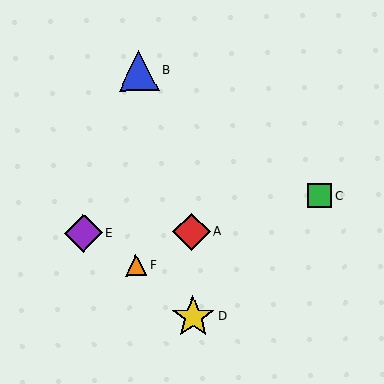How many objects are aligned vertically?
2 objects (A, D) are aligned vertically.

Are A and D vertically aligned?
Yes, both are at x≈191.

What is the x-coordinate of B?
Object B is at x≈139.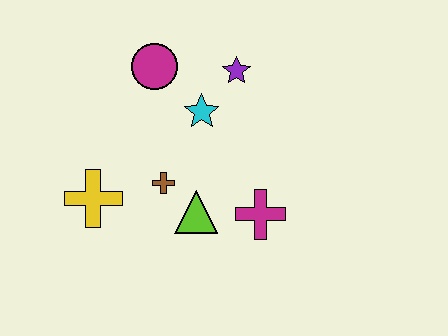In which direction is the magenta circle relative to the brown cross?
The magenta circle is above the brown cross.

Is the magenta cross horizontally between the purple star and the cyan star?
No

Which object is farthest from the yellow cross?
The purple star is farthest from the yellow cross.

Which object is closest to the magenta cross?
The lime triangle is closest to the magenta cross.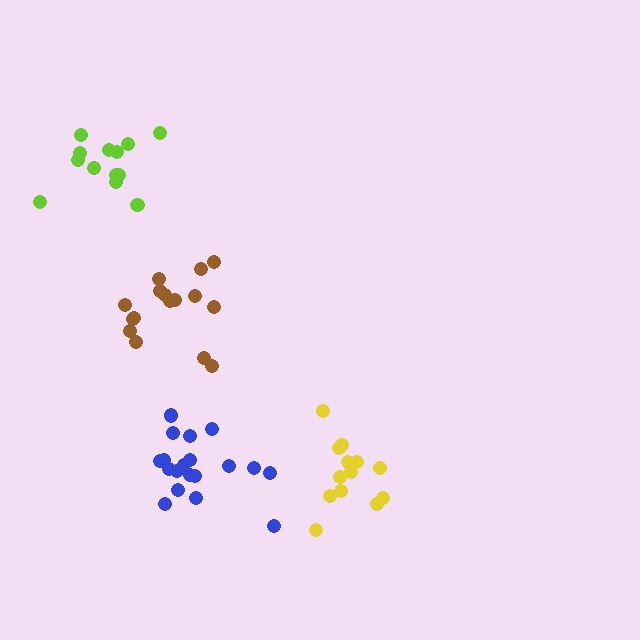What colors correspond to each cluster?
The clusters are colored: brown, yellow, lime, blue.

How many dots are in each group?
Group 1: 16 dots, Group 2: 13 dots, Group 3: 13 dots, Group 4: 19 dots (61 total).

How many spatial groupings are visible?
There are 4 spatial groupings.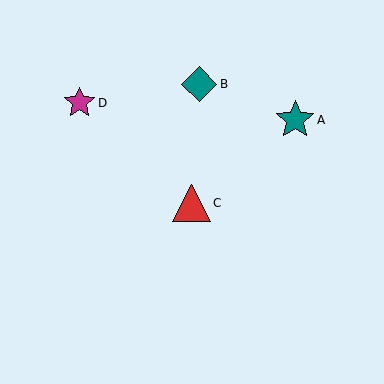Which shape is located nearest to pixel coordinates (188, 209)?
The red triangle (labeled C) at (192, 203) is nearest to that location.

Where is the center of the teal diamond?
The center of the teal diamond is at (199, 84).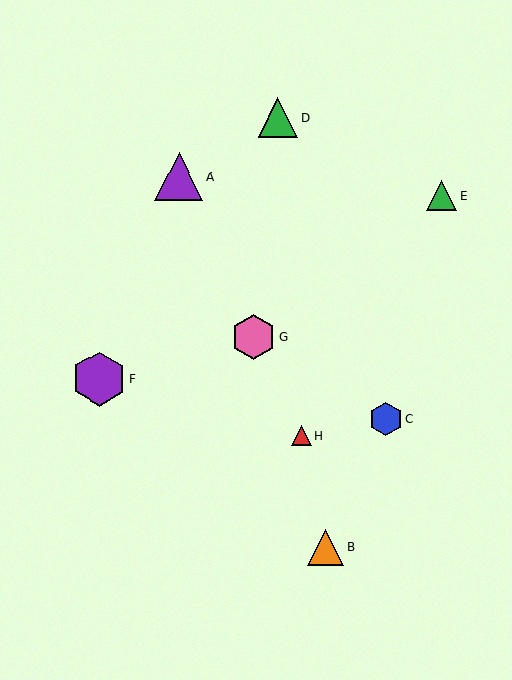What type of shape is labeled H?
Shape H is a red triangle.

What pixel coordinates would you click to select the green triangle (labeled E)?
Click at (442, 195) to select the green triangle E.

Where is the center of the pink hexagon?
The center of the pink hexagon is at (253, 337).